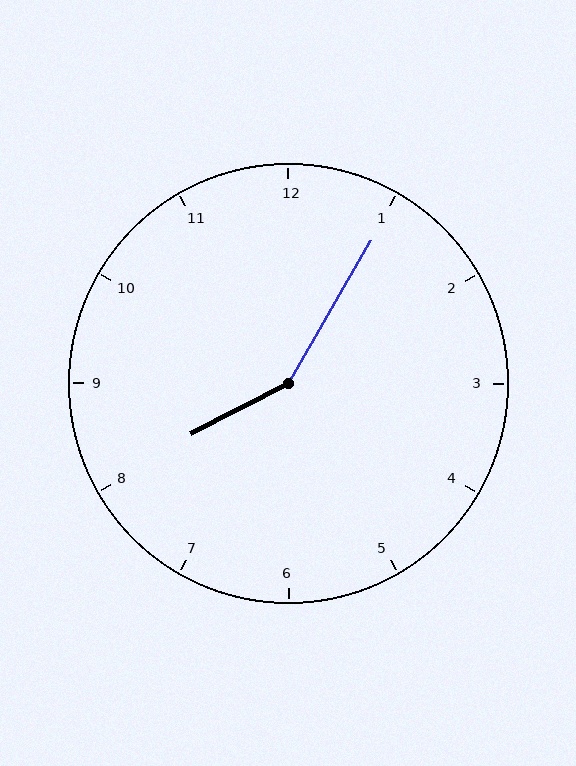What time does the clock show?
8:05.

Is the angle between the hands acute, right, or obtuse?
It is obtuse.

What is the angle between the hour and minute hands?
Approximately 148 degrees.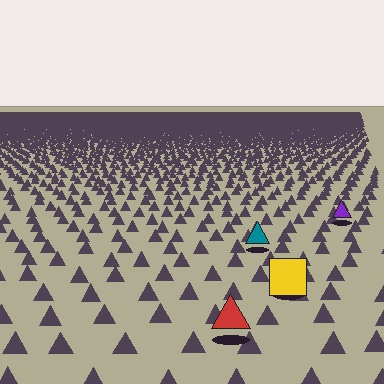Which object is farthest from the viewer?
The purple triangle is farthest from the viewer. It appears smaller and the ground texture around it is denser.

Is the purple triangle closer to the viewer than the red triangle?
No. The red triangle is closer — you can tell from the texture gradient: the ground texture is coarser near it.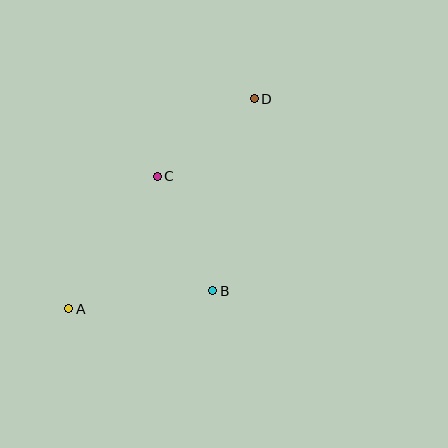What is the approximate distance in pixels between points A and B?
The distance between A and B is approximately 146 pixels.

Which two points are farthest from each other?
Points A and D are farthest from each other.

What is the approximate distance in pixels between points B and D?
The distance between B and D is approximately 196 pixels.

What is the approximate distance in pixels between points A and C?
The distance between A and C is approximately 159 pixels.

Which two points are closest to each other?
Points C and D are closest to each other.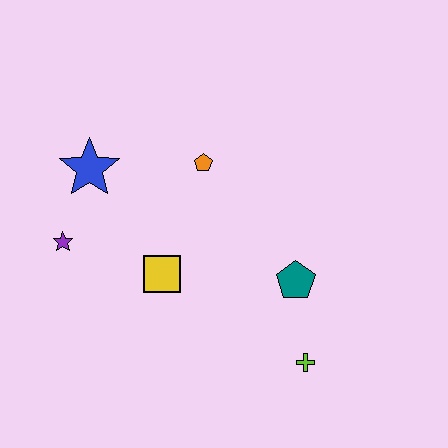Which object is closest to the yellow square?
The purple star is closest to the yellow square.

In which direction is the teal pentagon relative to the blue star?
The teal pentagon is to the right of the blue star.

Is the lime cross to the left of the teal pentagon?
No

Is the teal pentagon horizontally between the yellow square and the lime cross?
Yes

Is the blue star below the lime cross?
No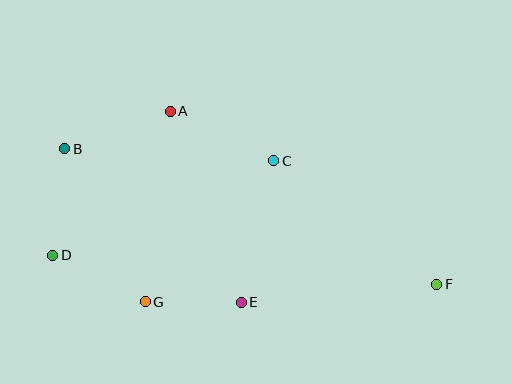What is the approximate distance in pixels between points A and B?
The distance between A and B is approximately 112 pixels.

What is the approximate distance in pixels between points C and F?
The distance between C and F is approximately 204 pixels.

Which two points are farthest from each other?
Points B and F are farthest from each other.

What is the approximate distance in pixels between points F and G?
The distance between F and G is approximately 292 pixels.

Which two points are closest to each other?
Points E and G are closest to each other.